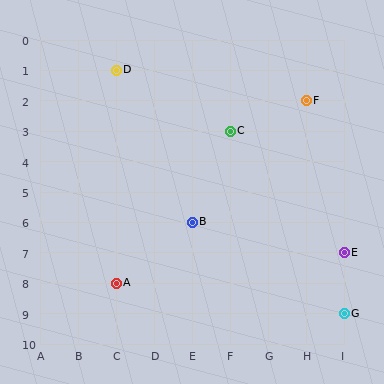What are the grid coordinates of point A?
Point A is at grid coordinates (C, 8).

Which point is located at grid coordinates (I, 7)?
Point E is at (I, 7).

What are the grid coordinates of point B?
Point B is at grid coordinates (E, 6).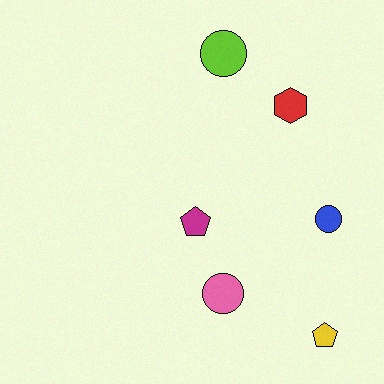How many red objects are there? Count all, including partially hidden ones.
There is 1 red object.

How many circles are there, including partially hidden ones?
There are 3 circles.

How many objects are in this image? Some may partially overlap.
There are 6 objects.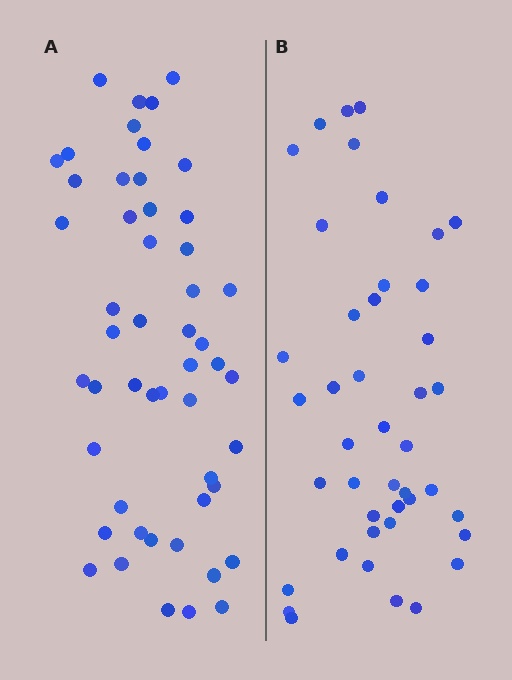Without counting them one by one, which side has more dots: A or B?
Region A (the left region) has more dots.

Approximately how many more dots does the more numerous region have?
Region A has roughly 8 or so more dots than region B.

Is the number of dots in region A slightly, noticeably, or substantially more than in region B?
Region A has only slightly more — the two regions are fairly close. The ratio is roughly 1.2 to 1.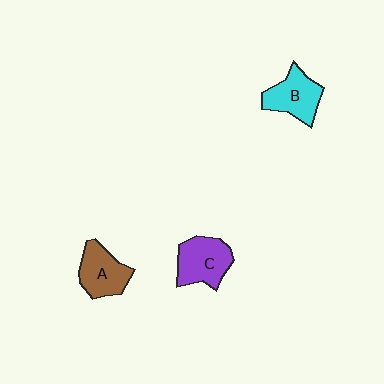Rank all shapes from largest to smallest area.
From largest to smallest: C (purple), B (cyan), A (brown).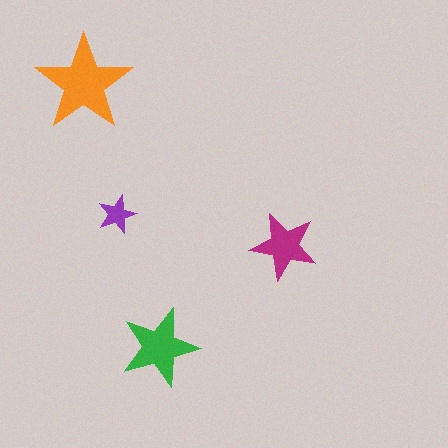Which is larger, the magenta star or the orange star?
The orange one.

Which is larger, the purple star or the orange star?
The orange one.